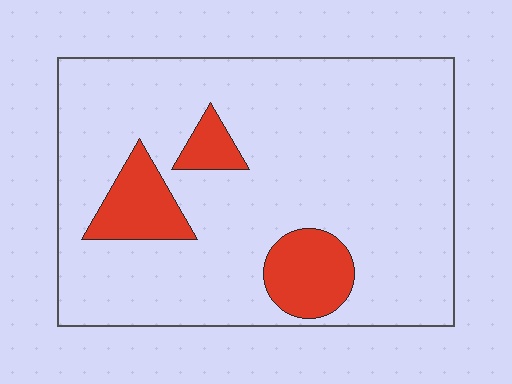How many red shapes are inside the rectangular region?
3.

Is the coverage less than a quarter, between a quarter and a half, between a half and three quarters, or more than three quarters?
Less than a quarter.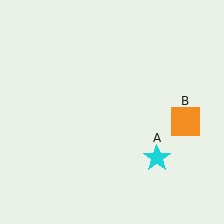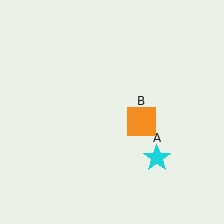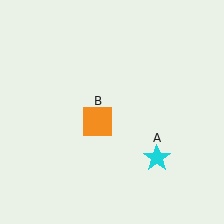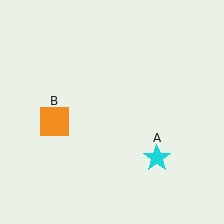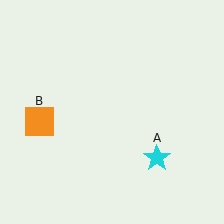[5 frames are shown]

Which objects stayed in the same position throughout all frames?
Cyan star (object A) remained stationary.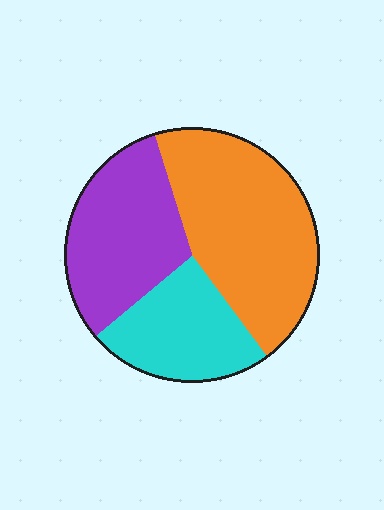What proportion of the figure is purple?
Purple covers around 30% of the figure.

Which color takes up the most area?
Orange, at roughly 45%.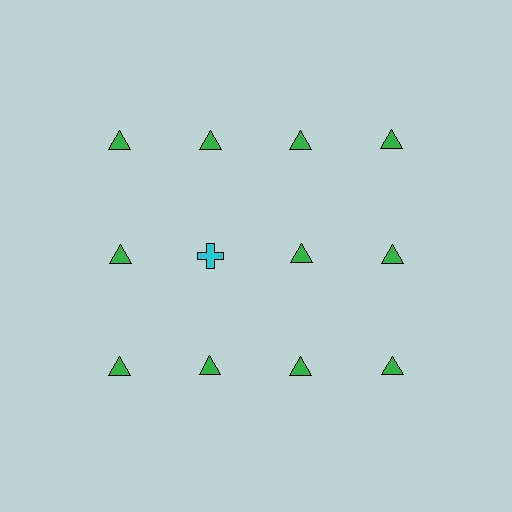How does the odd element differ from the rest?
It differs in both color (cyan instead of green) and shape (cross instead of triangle).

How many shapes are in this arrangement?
There are 12 shapes arranged in a grid pattern.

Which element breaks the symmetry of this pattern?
The cyan cross in the second row, second from left column breaks the symmetry. All other shapes are green triangles.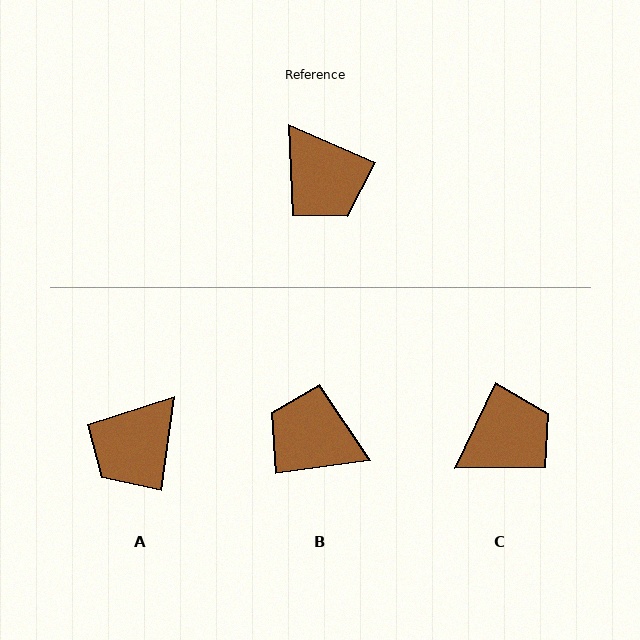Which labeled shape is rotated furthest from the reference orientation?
B, about 149 degrees away.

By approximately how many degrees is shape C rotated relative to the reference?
Approximately 88 degrees counter-clockwise.